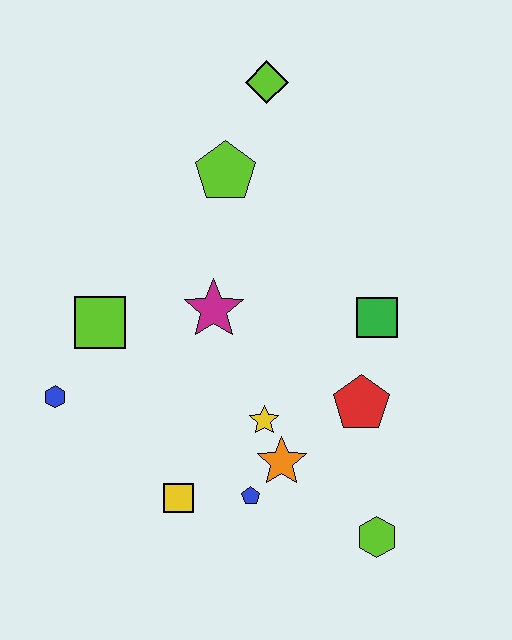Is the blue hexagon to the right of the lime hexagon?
No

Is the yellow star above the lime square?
No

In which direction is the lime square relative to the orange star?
The lime square is to the left of the orange star.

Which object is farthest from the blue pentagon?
The lime diamond is farthest from the blue pentagon.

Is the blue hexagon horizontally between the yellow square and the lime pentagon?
No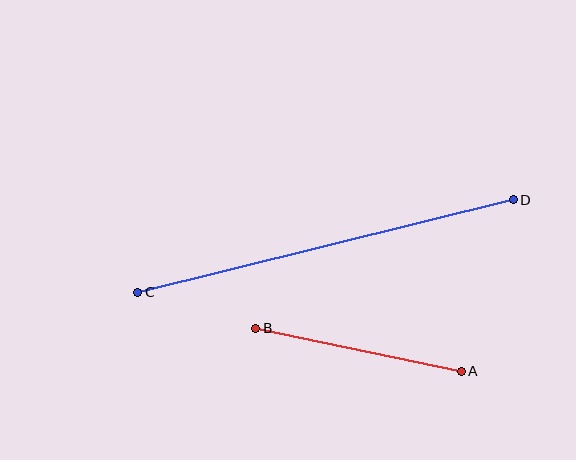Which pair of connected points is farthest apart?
Points C and D are farthest apart.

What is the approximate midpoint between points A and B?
The midpoint is at approximately (359, 350) pixels.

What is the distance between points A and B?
The distance is approximately 210 pixels.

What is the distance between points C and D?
The distance is approximately 387 pixels.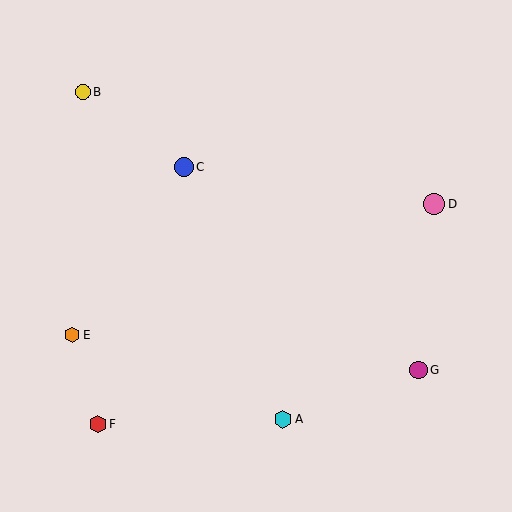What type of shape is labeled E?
Shape E is an orange hexagon.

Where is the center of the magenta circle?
The center of the magenta circle is at (418, 370).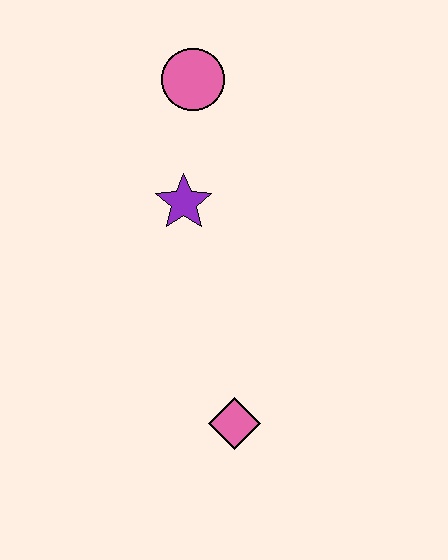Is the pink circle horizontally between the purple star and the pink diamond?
Yes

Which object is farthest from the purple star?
The pink diamond is farthest from the purple star.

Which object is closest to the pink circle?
The purple star is closest to the pink circle.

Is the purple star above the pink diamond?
Yes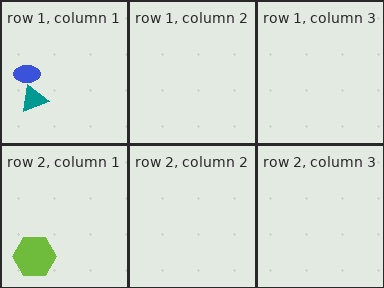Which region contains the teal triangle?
The row 1, column 1 region.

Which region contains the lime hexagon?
The row 2, column 1 region.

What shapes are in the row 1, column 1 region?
The teal triangle, the blue ellipse.